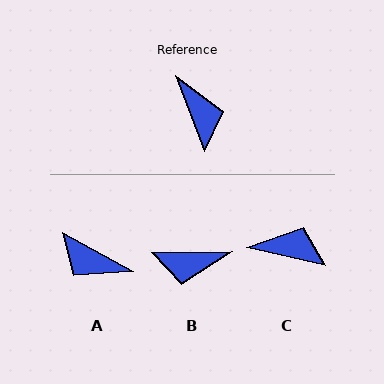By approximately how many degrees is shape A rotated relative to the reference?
Approximately 140 degrees clockwise.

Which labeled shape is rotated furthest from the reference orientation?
A, about 140 degrees away.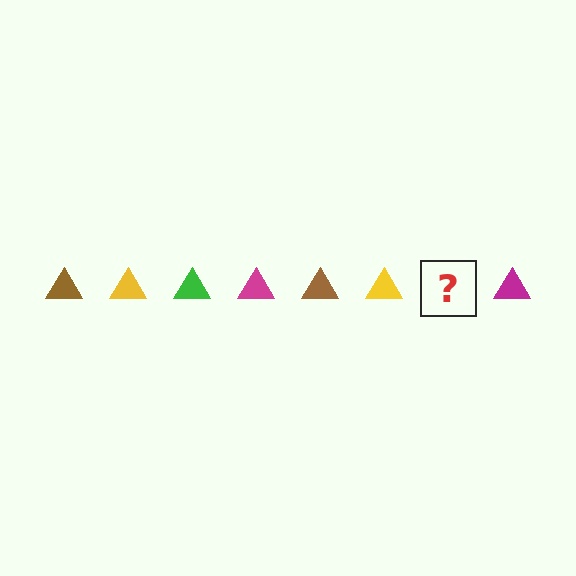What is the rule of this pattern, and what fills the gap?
The rule is that the pattern cycles through brown, yellow, green, magenta triangles. The gap should be filled with a green triangle.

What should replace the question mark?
The question mark should be replaced with a green triangle.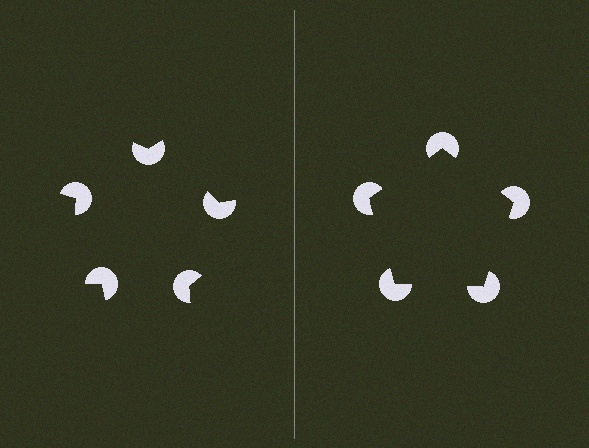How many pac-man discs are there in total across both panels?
10 — 5 on each side.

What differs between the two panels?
The pac-man discs are positioned identically on both sides; only the wedge orientations differ. On the right they align to a pentagon; on the left they are misaligned.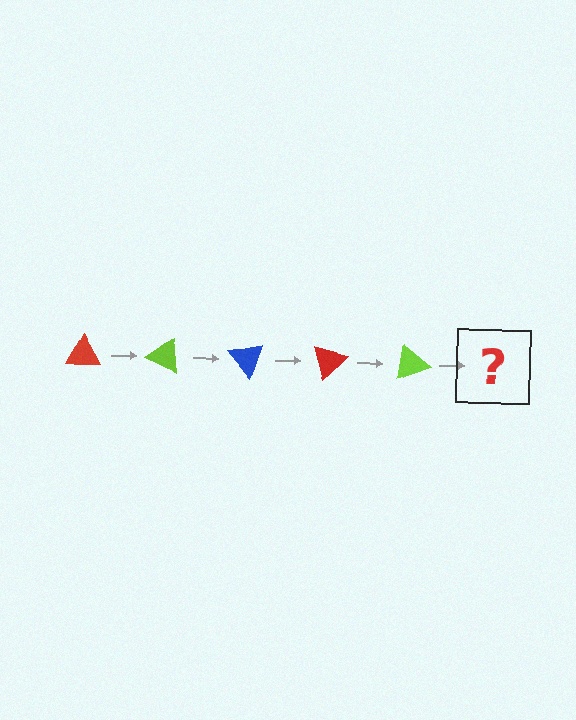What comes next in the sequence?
The next element should be a blue triangle, rotated 125 degrees from the start.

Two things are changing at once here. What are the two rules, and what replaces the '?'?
The two rules are that it rotates 25 degrees each step and the color cycles through red, lime, and blue. The '?' should be a blue triangle, rotated 125 degrees from the start.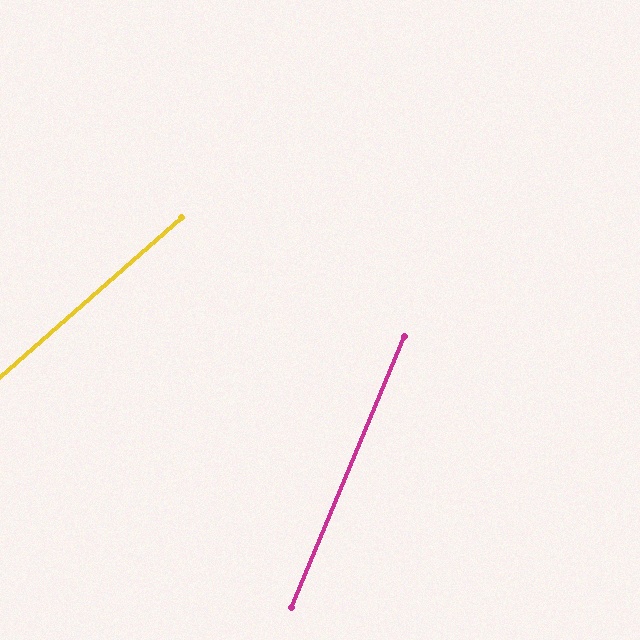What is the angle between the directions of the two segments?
Approximately 26 degrees.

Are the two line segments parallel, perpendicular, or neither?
Neither parallel nor perpendicular — they differ by about 26°.